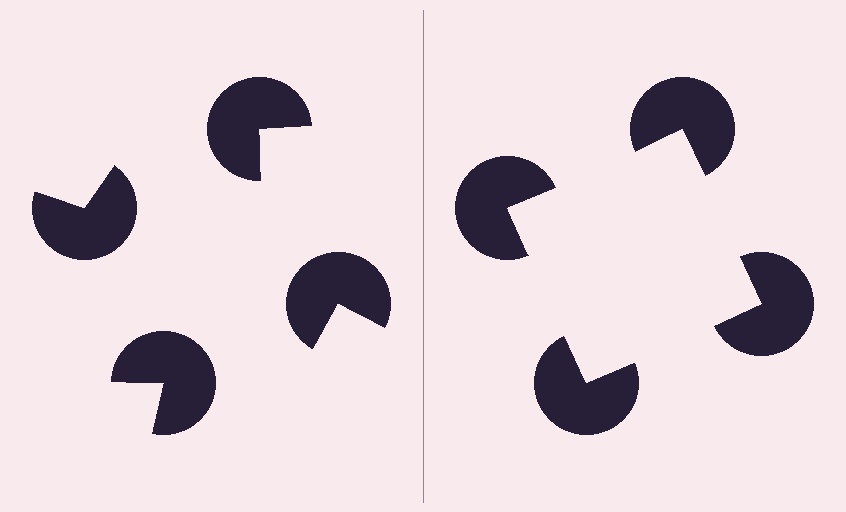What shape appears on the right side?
An illusory square.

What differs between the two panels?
The pac-man discs are positioned identically on both sides; only the wedge orientations differ. On the right they align to a square; on the left they are misaligned.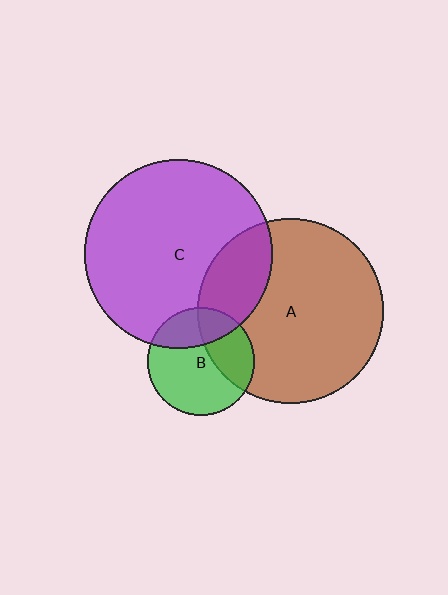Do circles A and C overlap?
Yes.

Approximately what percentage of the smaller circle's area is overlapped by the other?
Approximately 20%.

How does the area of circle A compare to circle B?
Approximately 3.0 times.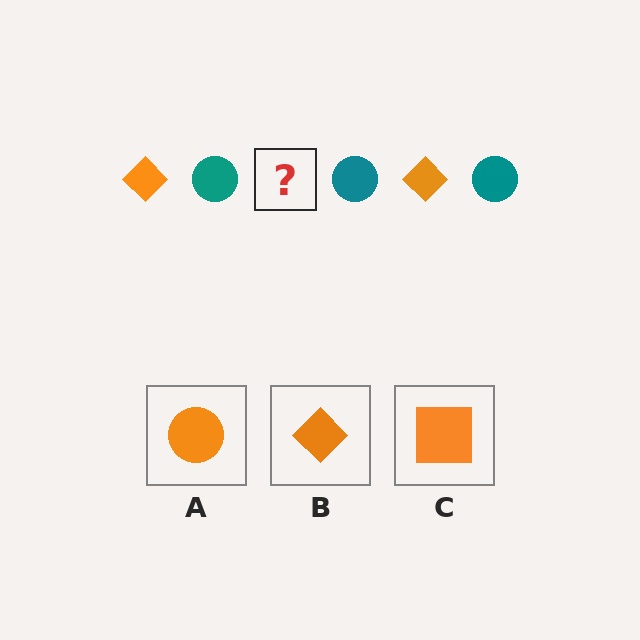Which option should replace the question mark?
Option B.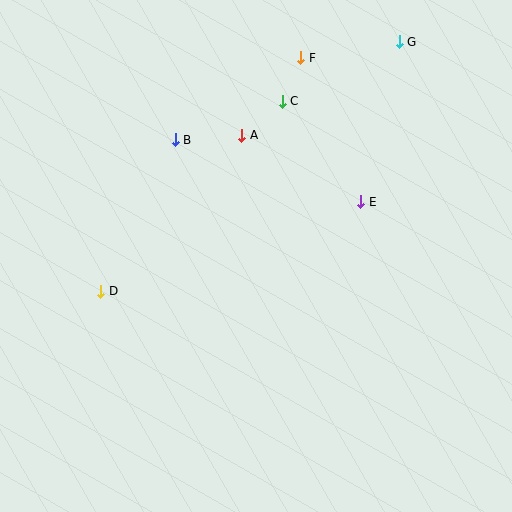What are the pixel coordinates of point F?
Point F is at (301, 58).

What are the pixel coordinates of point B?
Point B is at (175, 140).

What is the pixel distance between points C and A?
The distance between C and A is 53 pixels.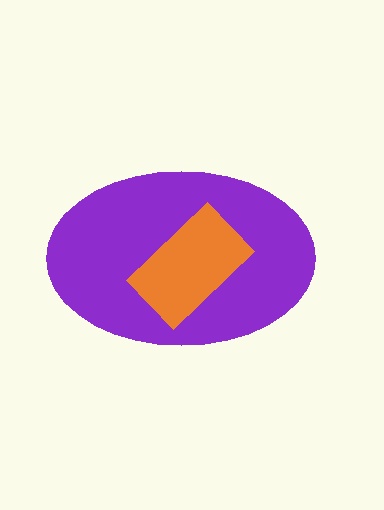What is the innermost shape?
The orange rectangle.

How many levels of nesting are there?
2.